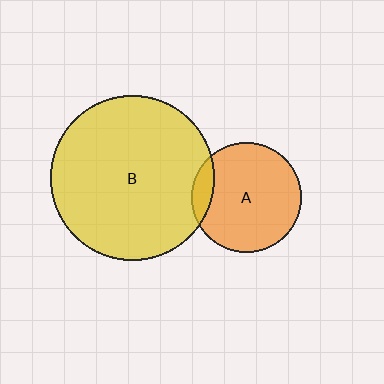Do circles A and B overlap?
Yes.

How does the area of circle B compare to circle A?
Approximately 2.2 times.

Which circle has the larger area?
Circle B (yellow).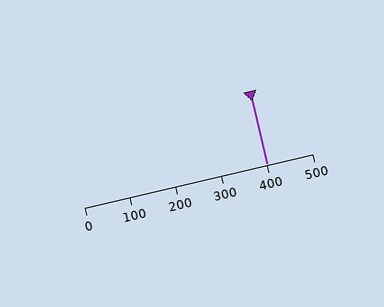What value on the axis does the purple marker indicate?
The marker indicates approximately 400.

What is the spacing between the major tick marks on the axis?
The major ticks are spaced 100 apart.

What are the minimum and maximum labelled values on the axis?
The axis runs from 0 to 500.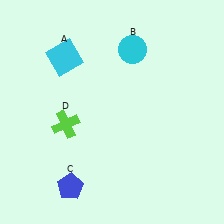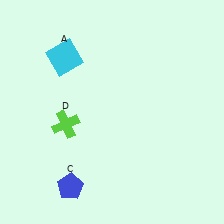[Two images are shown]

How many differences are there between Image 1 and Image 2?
There is 1 difference between the two images.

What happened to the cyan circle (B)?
The cyan circle (B) was removed in Image 2. It was in the top-right area of Image 1.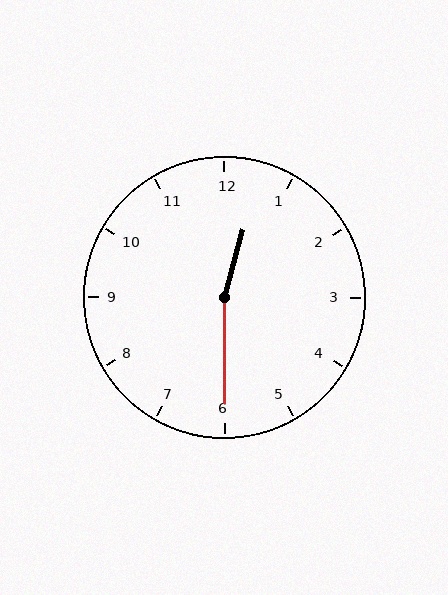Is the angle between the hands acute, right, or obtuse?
It is obtuse.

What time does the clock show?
12:30.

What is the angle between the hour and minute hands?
Approximately 165 degrees.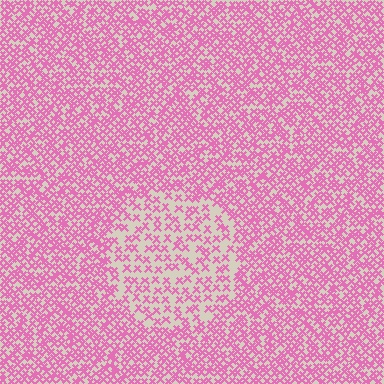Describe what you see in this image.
The image contains small pink elements arranged at two different densities. A circle-shaped region is visible where the elements are less densely packed than the surrounding area.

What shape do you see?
I see a circle.